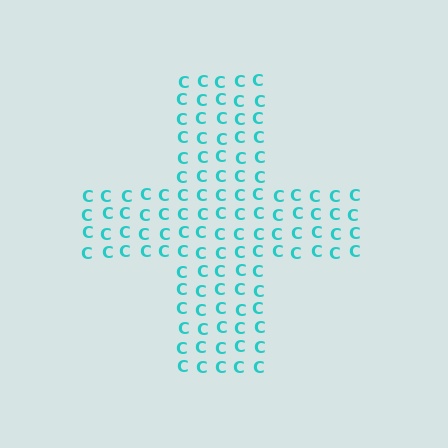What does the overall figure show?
The overall figure shows a cross.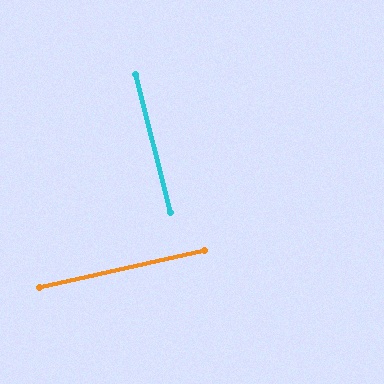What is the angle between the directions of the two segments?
Approximately 88 degrees.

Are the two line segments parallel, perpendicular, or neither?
Perpendicular — they meet at approximately 88°.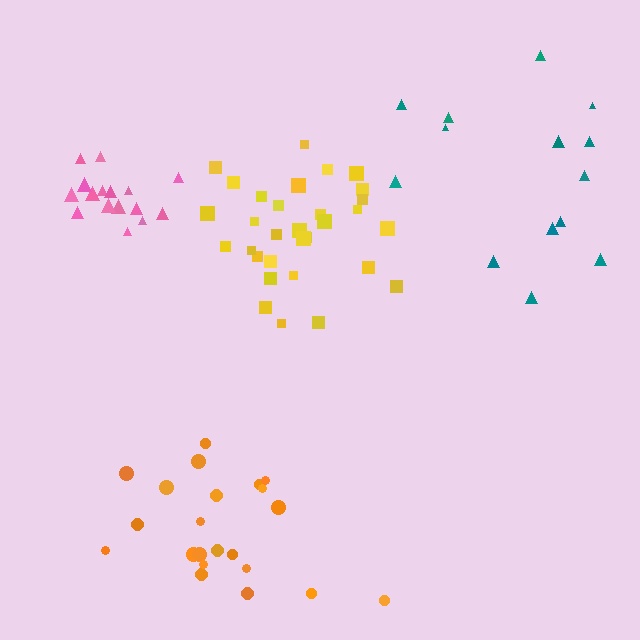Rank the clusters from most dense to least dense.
pink, yellow, orange, teal.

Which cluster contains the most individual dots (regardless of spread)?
Yellow (31).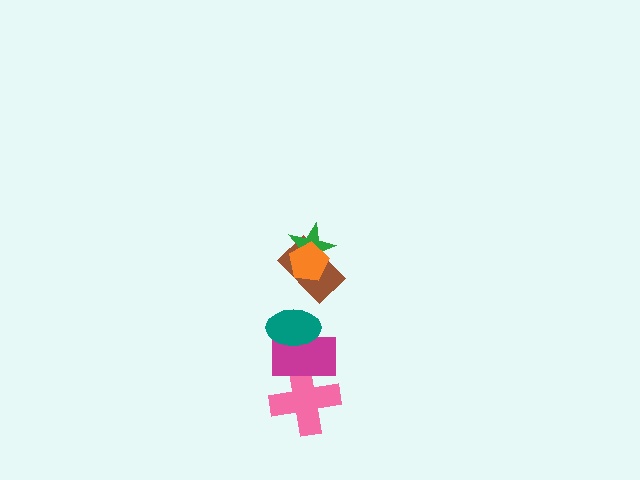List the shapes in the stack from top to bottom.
From top to bottom: the orange pentagon, the green star, the brown rectangle, the teal ellipse, the magenta rectangle, the pink cross.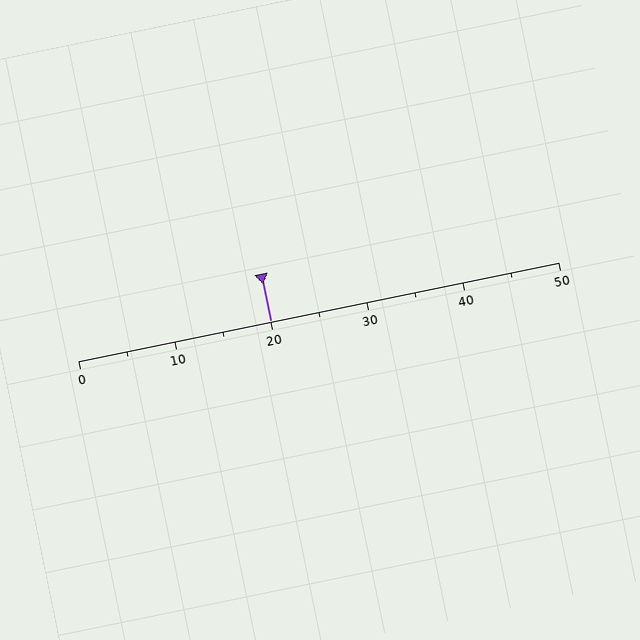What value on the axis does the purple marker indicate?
The marker indicates approximately 20.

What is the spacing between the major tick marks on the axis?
The major ticks are spaced 10 apart.